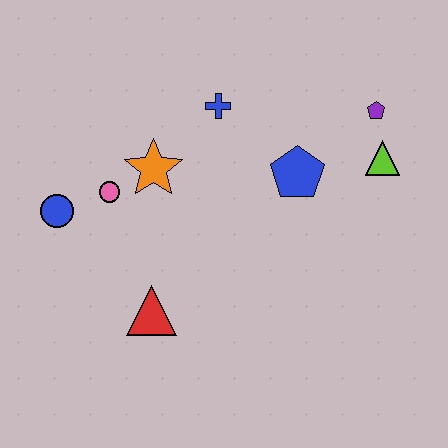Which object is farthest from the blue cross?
The red triangle is farthest from the blue cross.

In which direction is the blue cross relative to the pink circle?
The blue cross is to the right of the pink circle.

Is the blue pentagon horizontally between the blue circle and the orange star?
No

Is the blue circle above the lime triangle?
No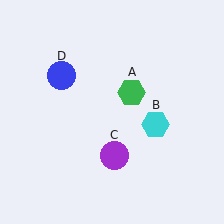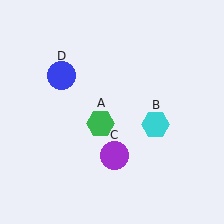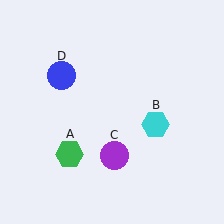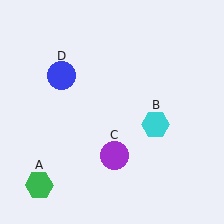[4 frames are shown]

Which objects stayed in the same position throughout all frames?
Cyan hexagon (object B) and purple circle (object C) and blue circle (object D) remained stationary.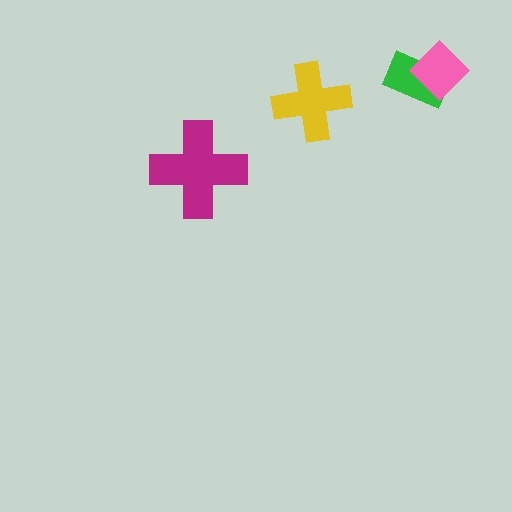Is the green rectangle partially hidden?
Yes, it is partially covered by another shape.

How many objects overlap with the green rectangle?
1 object overlaps with the green rectangle.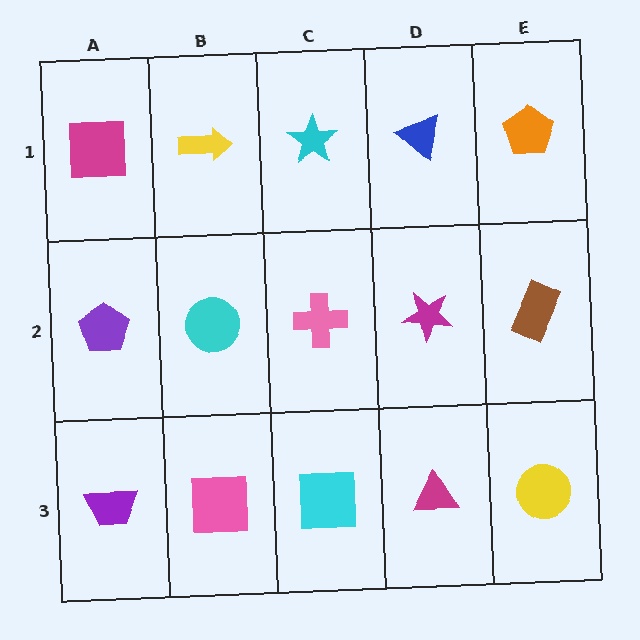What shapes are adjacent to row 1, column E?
A brown rectangle (row 2, column E), a blue triangle (row 1, column D).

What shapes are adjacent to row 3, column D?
A magenta star (row 2, column D), a cyan square (row 3, column C), a yellow circle (row 3, column E).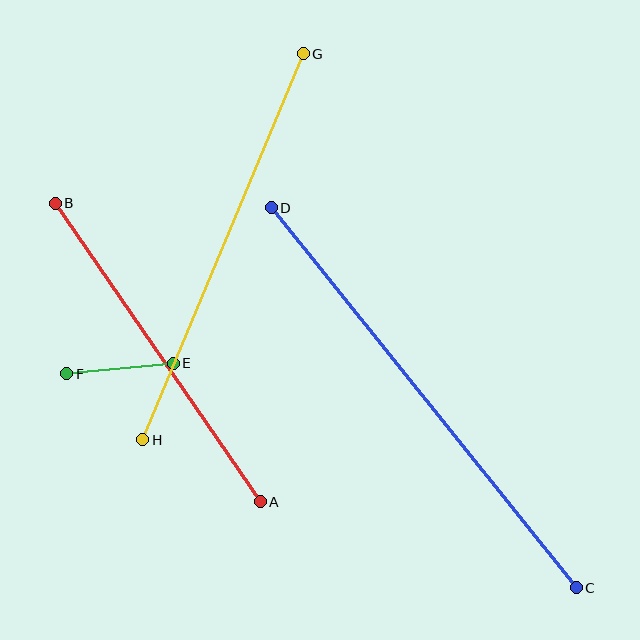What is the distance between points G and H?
The distance is approximately 418 pixels.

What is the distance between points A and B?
The distance is approximately 362 pixels.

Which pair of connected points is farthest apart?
Points C and D are farthest apart.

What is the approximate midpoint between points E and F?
The midpoint is at approximately (120, 368) pixels.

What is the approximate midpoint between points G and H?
The midpoint is at approximately (223, 247) pixels.